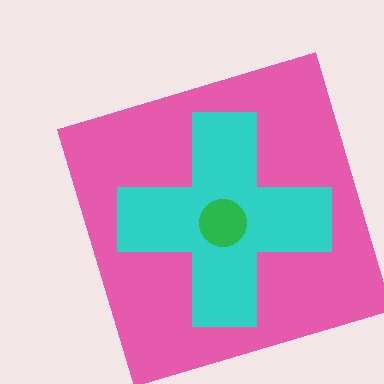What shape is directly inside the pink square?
The cyan cross.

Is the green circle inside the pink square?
Yes.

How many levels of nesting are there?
3.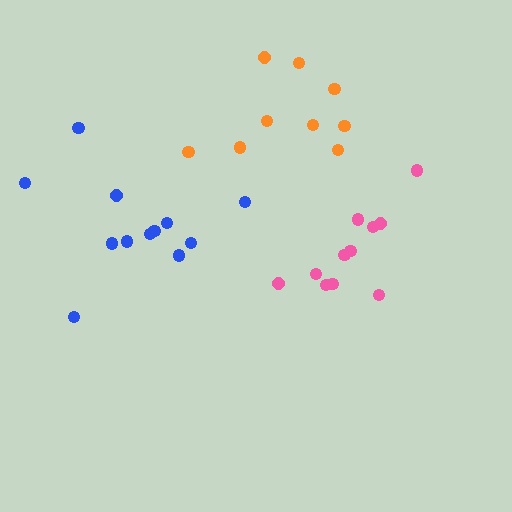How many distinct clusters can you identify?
There are 3 distinct clusters.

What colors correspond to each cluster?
The clusters are colored: blue, pink, orange.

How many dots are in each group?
Group 1: 12 dots, Group 2: 11 dots, Group 3: 9 dots (32 total).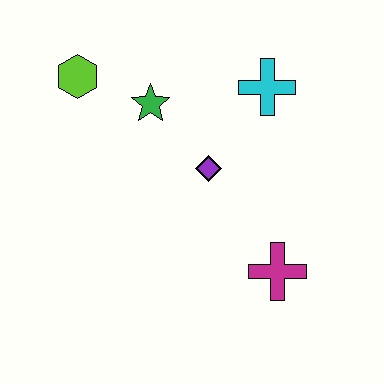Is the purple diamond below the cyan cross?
Yes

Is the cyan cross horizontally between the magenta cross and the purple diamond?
Yes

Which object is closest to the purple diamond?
The green star is closest to the purple diamond.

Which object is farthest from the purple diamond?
The lime hexagon is farthest from the purple diamond.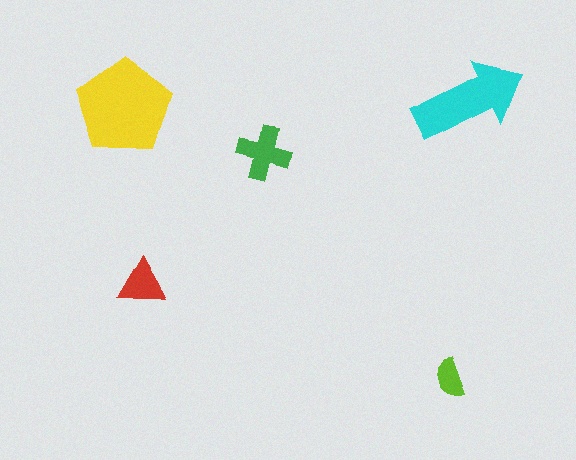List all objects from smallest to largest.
The lime semicircle, the red triangle, the green cross, the cyan arrow, the yellow pentagon.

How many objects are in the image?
There are 5 objects in the image.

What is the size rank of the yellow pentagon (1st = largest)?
1st.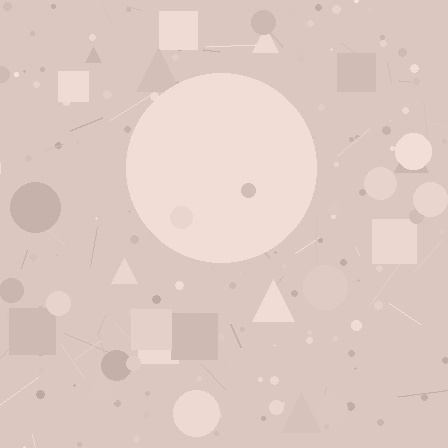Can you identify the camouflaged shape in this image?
The camouflaged shape is a circle.